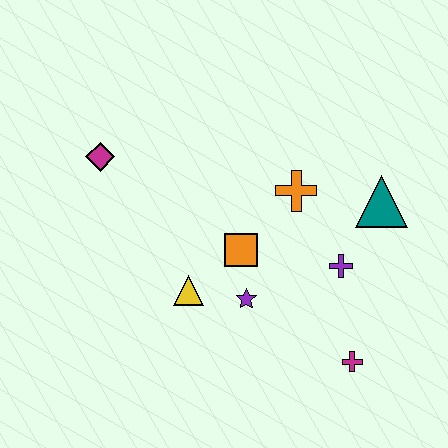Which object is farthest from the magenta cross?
The magenta diamond is farthest from the magenta cross.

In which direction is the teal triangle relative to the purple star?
The teal triangle is to the right of the purple star.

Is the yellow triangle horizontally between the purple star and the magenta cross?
No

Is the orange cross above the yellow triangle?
Yes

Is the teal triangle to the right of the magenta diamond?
Yes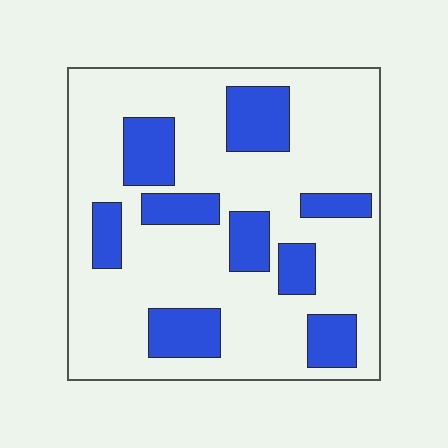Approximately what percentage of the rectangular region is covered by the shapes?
Approximately 25%.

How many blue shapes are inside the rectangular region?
9.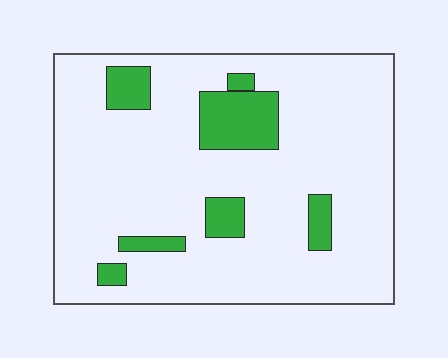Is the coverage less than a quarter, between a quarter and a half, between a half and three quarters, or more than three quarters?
Less than a quarter.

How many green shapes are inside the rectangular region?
7.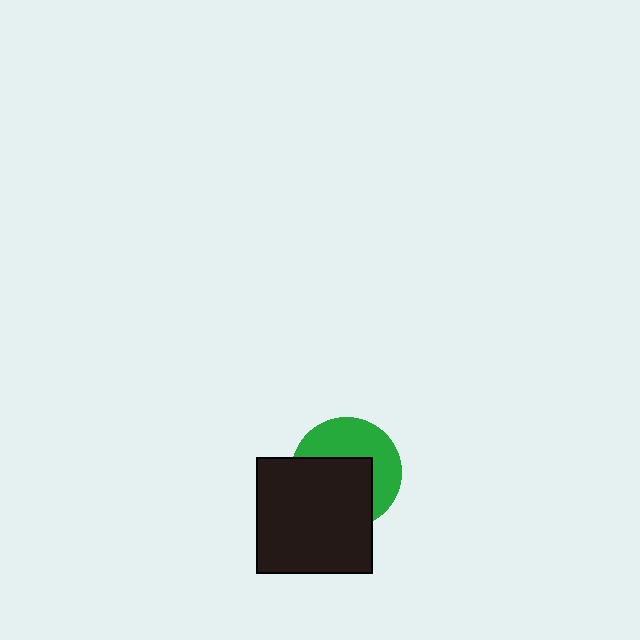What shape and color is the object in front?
The object in front is a black square.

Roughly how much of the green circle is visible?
About half of it is visible (roughly 47%).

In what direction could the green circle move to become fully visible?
The green circle could move toward the upper-right. That would shift it out from behind the black square entirely.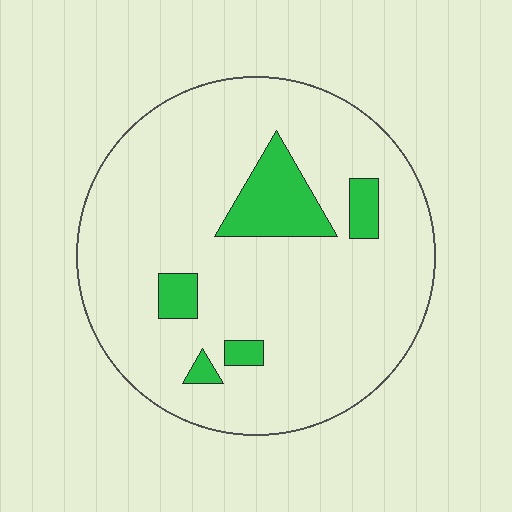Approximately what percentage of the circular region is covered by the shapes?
Approximately 10%.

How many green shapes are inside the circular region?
5.